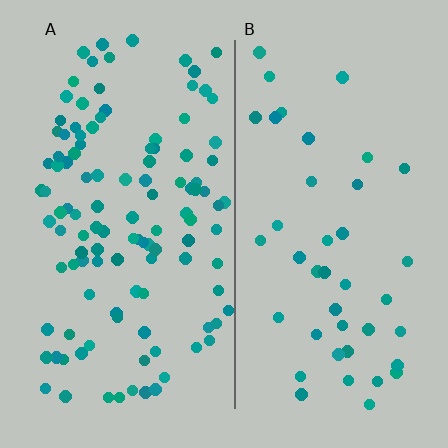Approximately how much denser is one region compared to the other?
Approximately 2.7× — region A over region B.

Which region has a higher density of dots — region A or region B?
A (the left).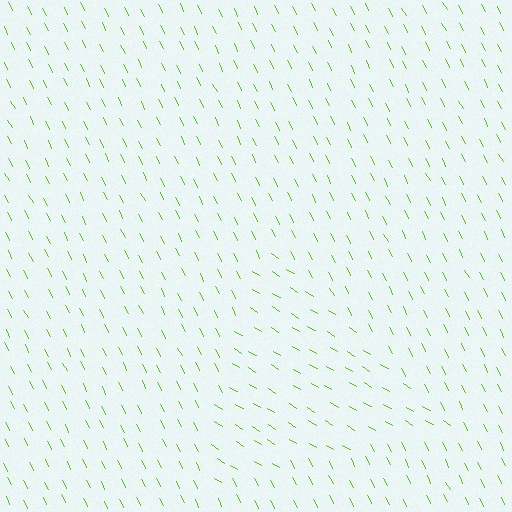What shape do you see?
I see a triangle.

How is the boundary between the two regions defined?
The boundary is defined purely by a change in line orientation (approximately 32 degrees difference). All lines are the same color and thickness.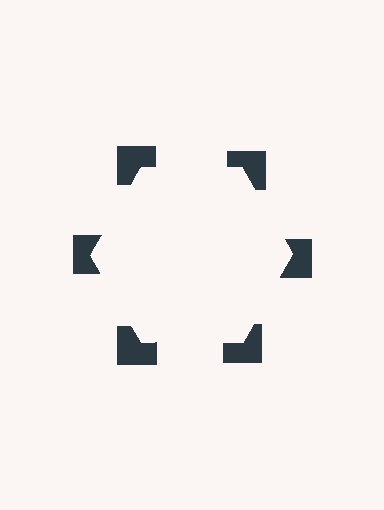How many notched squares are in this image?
There are 6 — one at each vertex of the illusory hexagon.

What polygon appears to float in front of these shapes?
An illusory hexagon — its edges are inferred from the aligned wedge cuts in the notched squares, not physically drawn.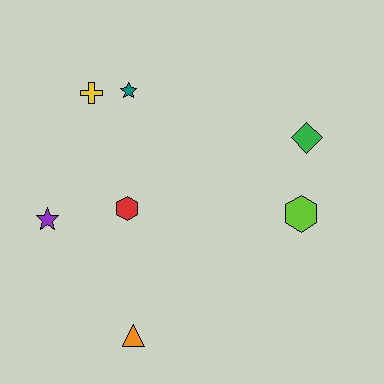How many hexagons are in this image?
There are 2 hexagons.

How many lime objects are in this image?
There is 1 lime object.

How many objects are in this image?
There are 7 objects.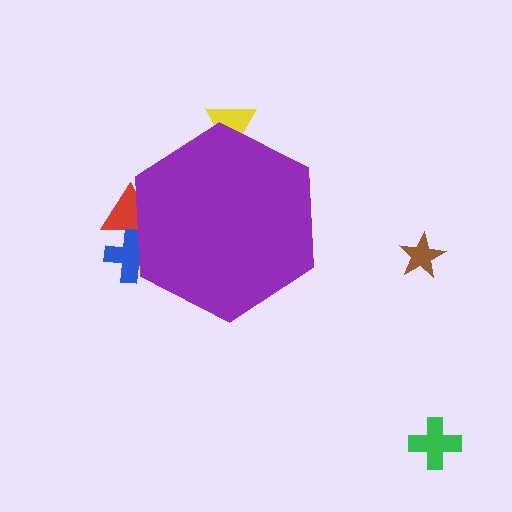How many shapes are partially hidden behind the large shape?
3 shapes are partially hidden.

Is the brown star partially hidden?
No, the brown star is fully visible.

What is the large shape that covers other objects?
A purple hexagon.